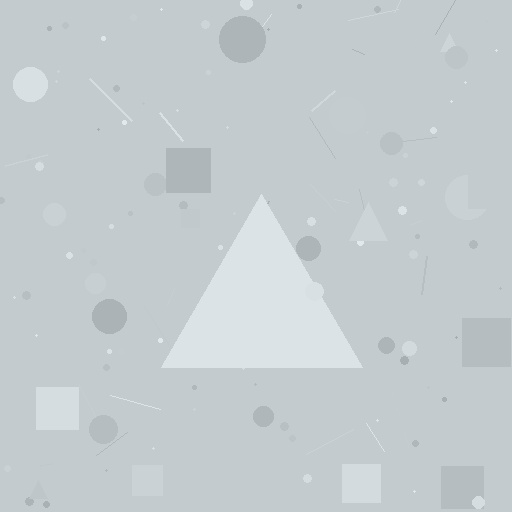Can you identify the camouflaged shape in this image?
The camouflaged shape is a triangle.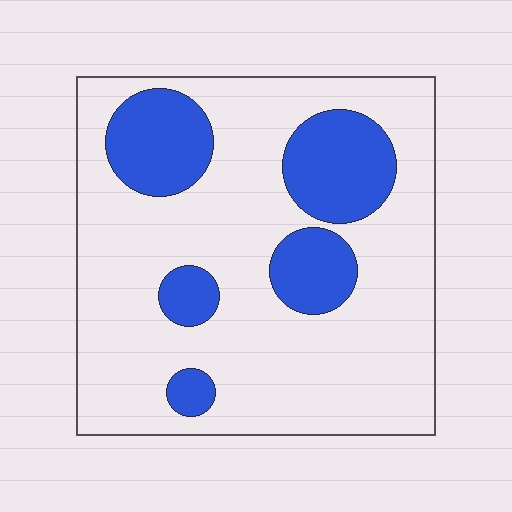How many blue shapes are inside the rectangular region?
5.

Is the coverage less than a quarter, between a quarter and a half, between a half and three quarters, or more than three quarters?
Less than a quarter.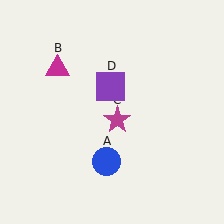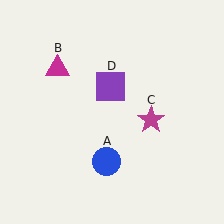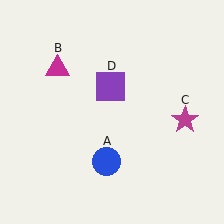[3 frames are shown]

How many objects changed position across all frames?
1 object changed position: magenta star (object C).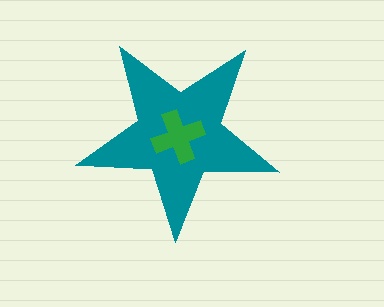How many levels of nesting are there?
2.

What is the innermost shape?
The green cross.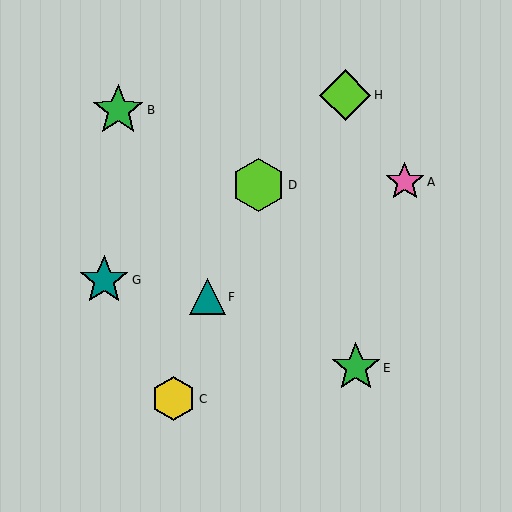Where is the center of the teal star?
The center of the teal star is at (104, 280).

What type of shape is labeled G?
Shape G is a teal star.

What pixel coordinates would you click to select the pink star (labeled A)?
Click at (405, 182) to select the pink star A.